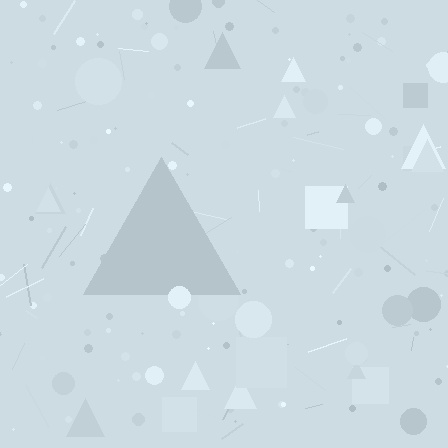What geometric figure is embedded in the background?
A triangle is embedded in the background.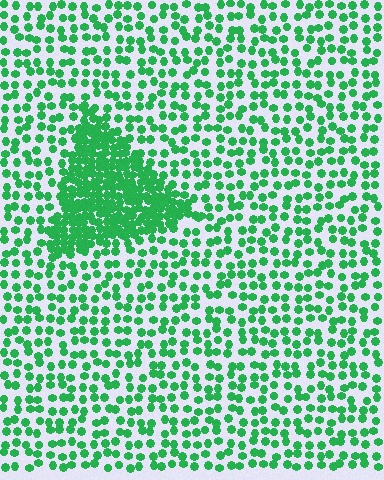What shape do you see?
I see a triangle.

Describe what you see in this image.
The image contains small green elements arranged at two different densities. A triangle-shaped region is visible where the elements are more densely packed than the surrounding area.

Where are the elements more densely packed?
The elements are more densely packed inside the triangle boundary.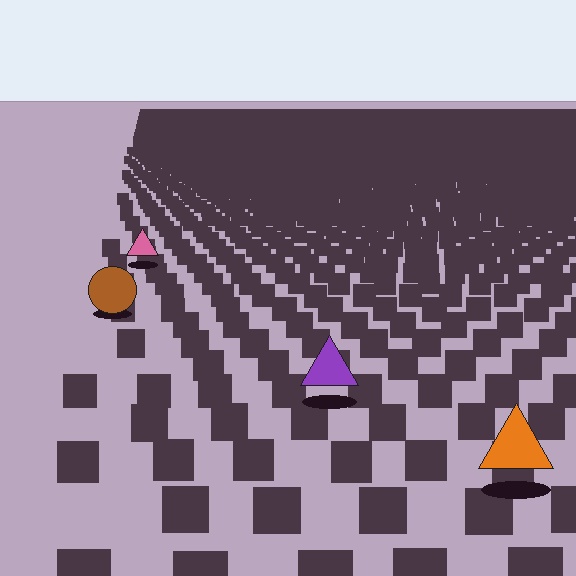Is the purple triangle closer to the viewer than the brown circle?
Yes. The purple triangle is closer — you can tell from the texture gradient: the ground texture is coarser near it.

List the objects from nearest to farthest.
From nearest to farthest: the orange triangle, the purple triangle, the brown circle, the pink triangle.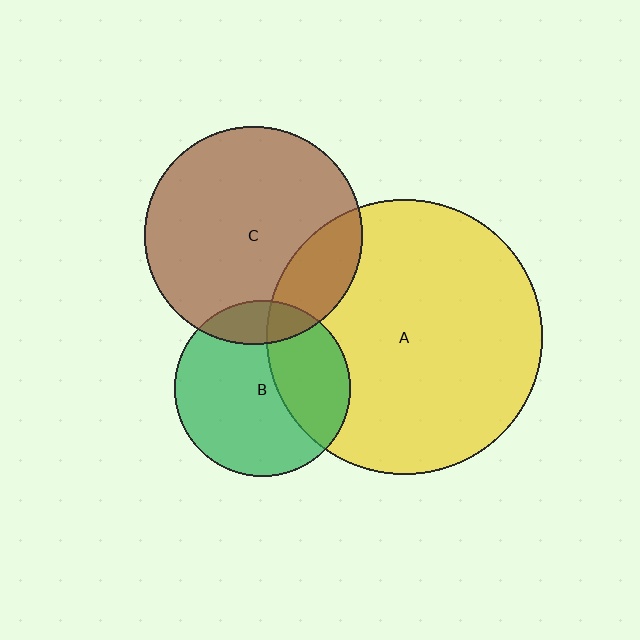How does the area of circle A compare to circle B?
Approximately 2.5 times.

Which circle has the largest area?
Circle A (yellow).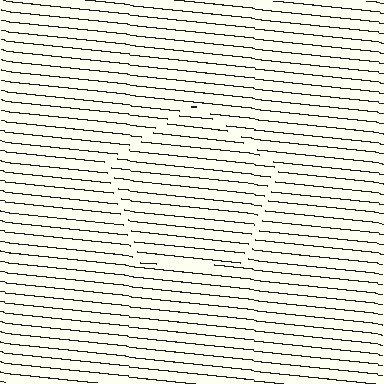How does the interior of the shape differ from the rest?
The interior of the shape contains the same grating, shifted by half a period — the contour is defined by the phase discontinuity where line-ends from the inner and outer gratings abut.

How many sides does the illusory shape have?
5 sides — the line-ends trace a pentagon.